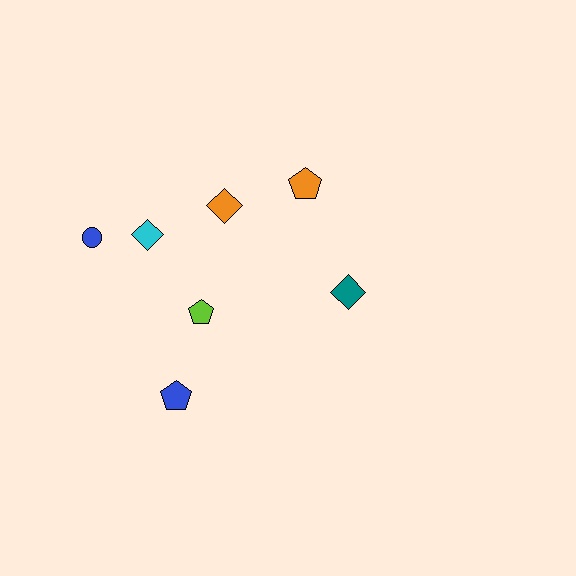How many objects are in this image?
There are 7 objects.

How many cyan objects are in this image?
There is 1 cyan object.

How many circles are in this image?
There is 1 circle.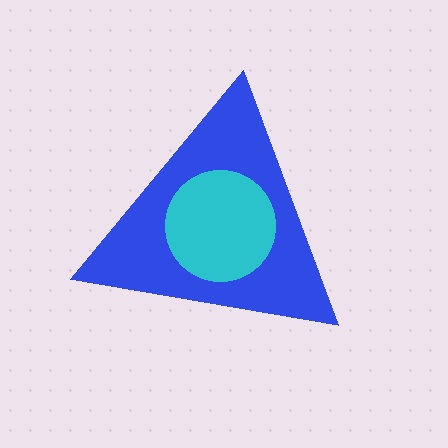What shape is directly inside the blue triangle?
The cyan circle.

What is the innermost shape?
The cyan circle.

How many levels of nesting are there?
2.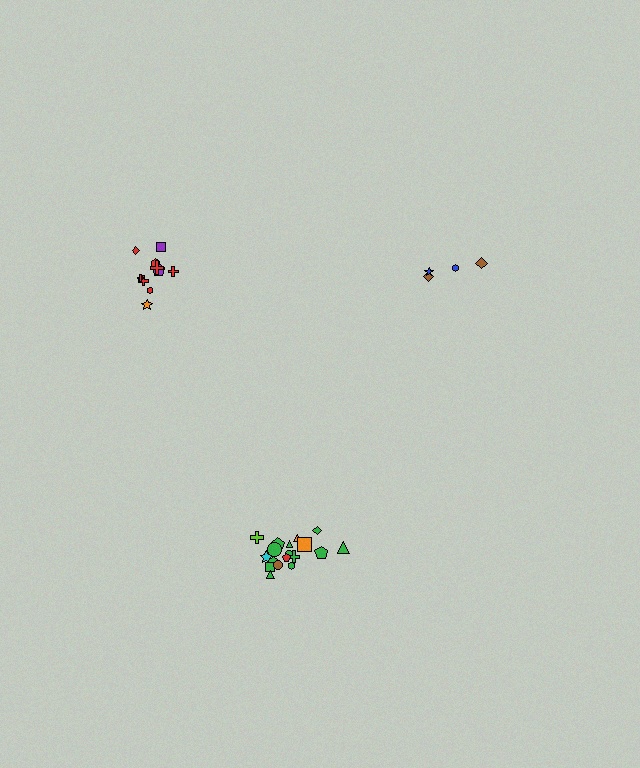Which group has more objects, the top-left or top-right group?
The top-left group.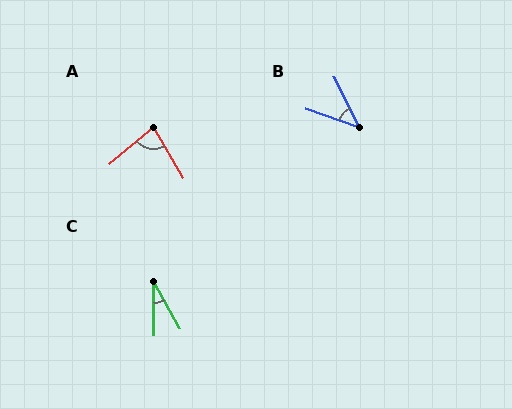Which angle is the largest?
A, at approximately 80 degrees.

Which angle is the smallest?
C, at approximately 29 degrees.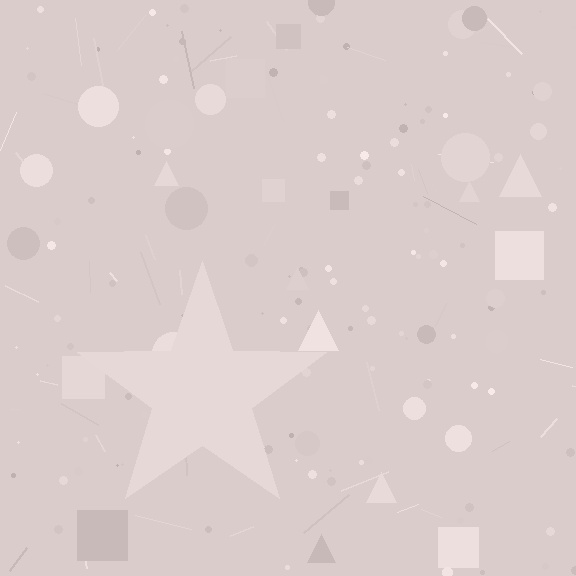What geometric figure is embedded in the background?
A star is embedded in the background.